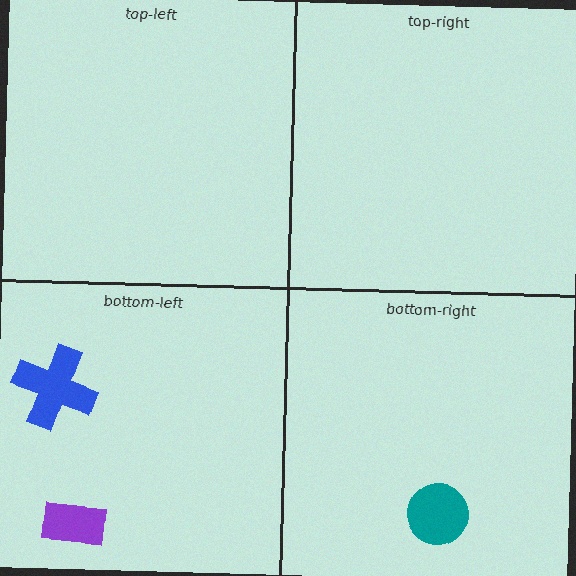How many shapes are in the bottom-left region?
2.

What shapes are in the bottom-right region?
The teal circle.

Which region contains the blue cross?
The bottom-left region.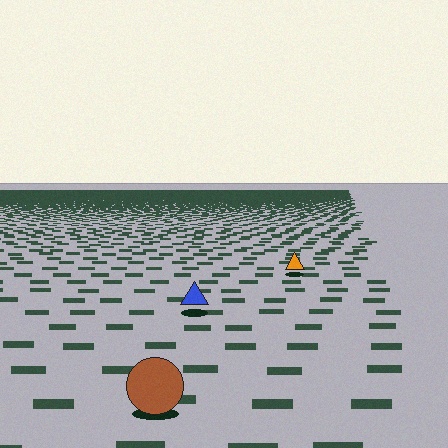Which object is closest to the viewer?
The brown circle is closest. The texture marks near it are larger and more spread out.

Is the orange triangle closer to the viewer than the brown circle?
No. The brown circle is closer — you can tell from the texture gradient: the ground texture is coarser near it.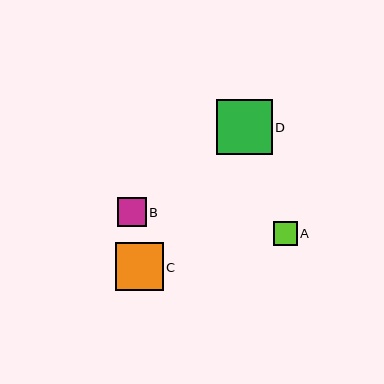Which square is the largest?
Square D is the largest with a size of approximately 56 pixels.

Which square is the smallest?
Square A is the smallest with a size of approximately 24 pixels.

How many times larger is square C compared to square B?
Square C is approximately 1.7 times the size of square B.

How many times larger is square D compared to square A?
Square D is approximately 2.4 times the size of square A.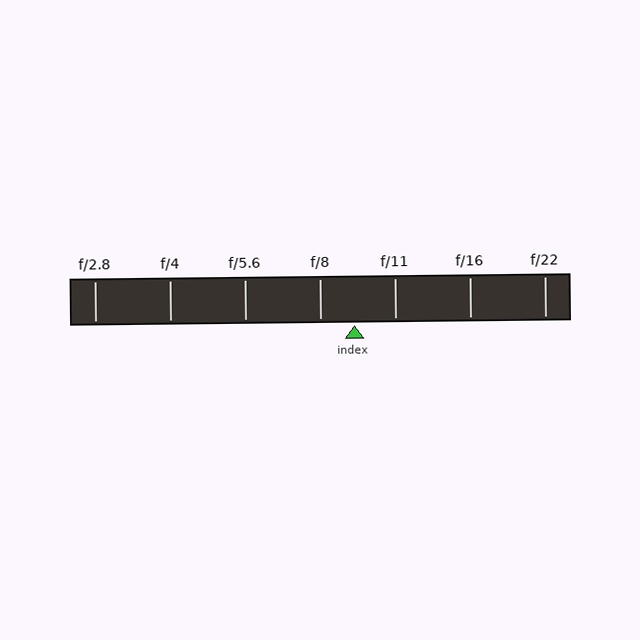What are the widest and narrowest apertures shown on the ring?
The widest aperture shown is f/2.8 and the narrowest is f/22.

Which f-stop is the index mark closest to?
The index mark is closest to f/8.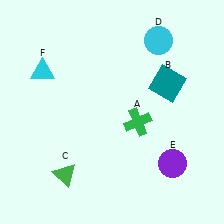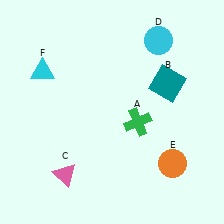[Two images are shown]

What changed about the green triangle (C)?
In Image 1, C is green. In Image 2, it changed to pink.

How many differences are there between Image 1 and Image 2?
There are 2 differences between the two images.